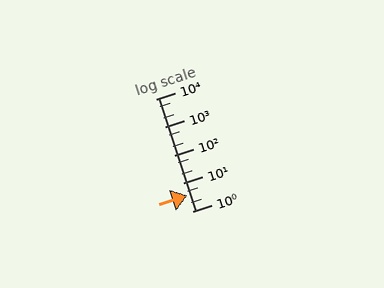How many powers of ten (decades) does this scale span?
The scale spans 4 decades, from 1 to 10000.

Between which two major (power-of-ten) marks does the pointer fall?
The pointer is between 1 and 10.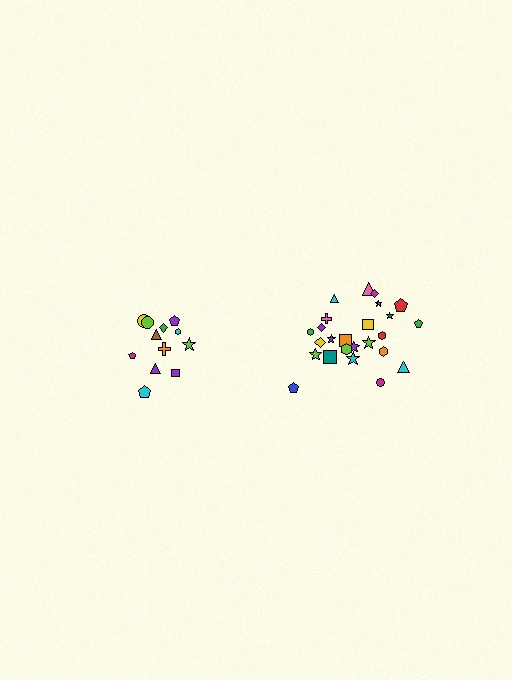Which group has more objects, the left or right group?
The right group.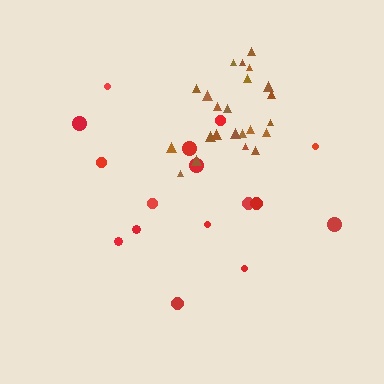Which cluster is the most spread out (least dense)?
Red.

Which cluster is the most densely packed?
Brown.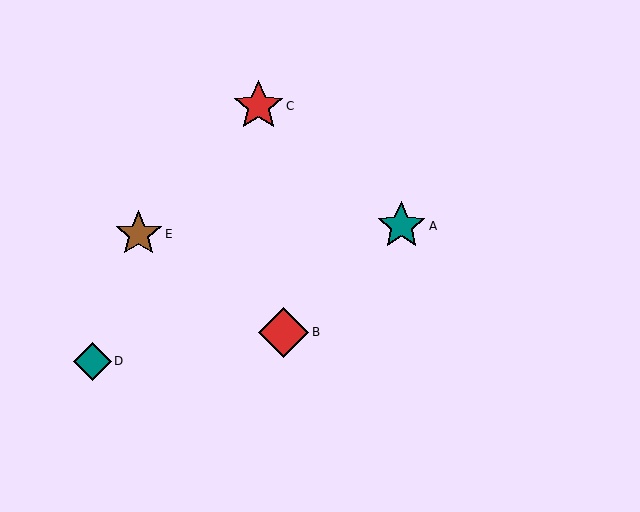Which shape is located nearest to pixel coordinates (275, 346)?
The red diamond (labeled B) at (284, 332) is nearest to that location.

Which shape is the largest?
The red diamond (labeled B) is the largest.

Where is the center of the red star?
The center of the red star is at (258, 106).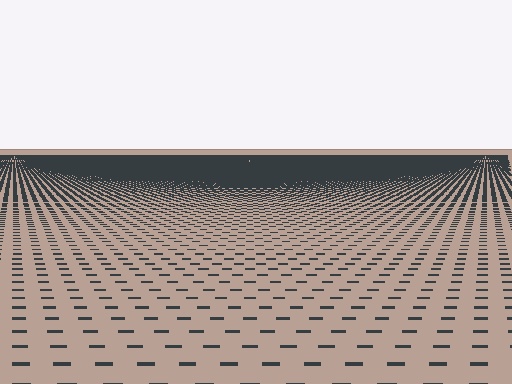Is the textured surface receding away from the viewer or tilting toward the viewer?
The surface is receding away from the viewer. Texture elements get smaller and denser toward the top.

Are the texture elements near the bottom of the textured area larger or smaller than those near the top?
Larger. Near the bottom, elements are closer to the viewer and appear at a bigger on-screen size.